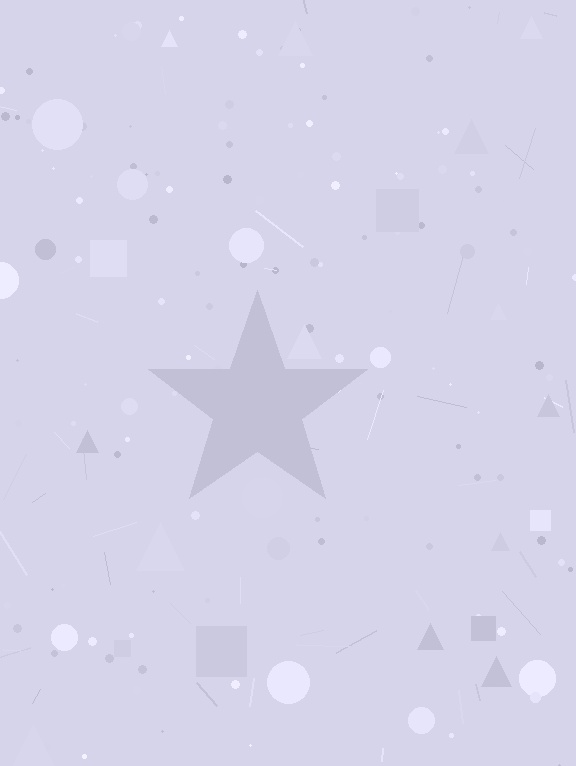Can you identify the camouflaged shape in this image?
The camouflaged shape is a star.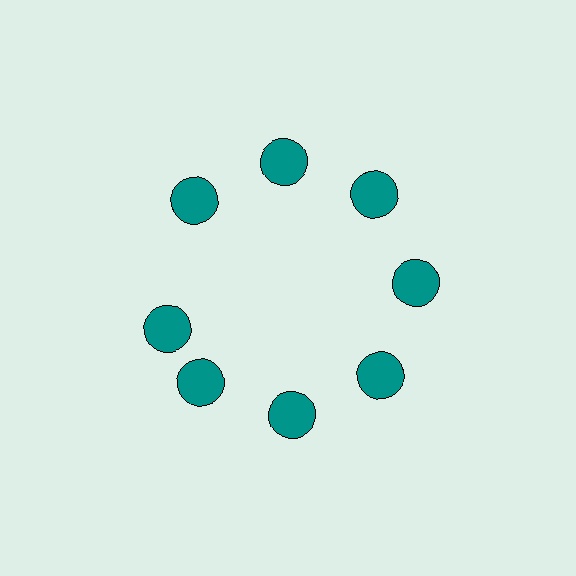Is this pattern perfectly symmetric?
No. The 8 teal circles are arranged in a ring, but one element near the 9 o'clock position is rotated out of alignment along the ring, breaking the 8-fold rotational symmetry.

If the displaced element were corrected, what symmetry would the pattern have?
It would have 8-fold rotational symmetry — the pattern would map onto itself every 45 degrees.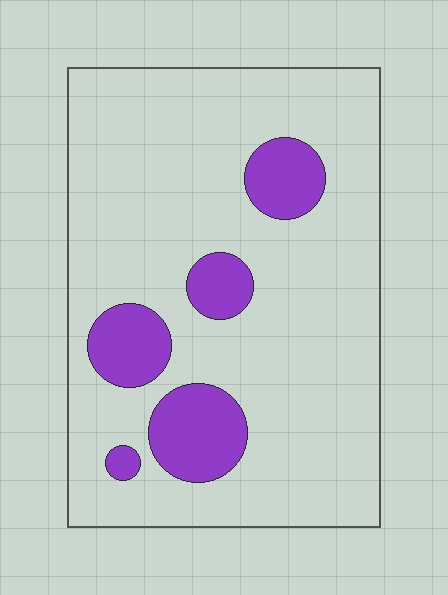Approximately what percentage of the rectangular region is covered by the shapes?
Approximately 15%.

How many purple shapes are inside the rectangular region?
5.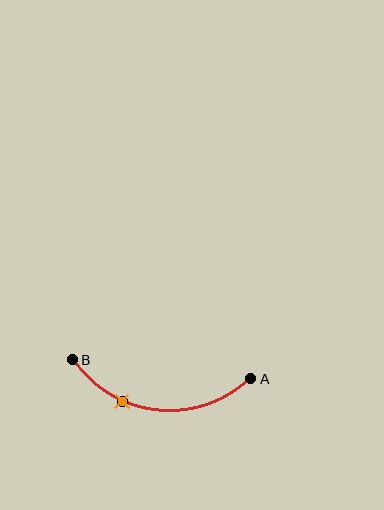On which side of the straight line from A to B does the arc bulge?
The arc bulges below the straight line connecting A and B.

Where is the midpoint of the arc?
The arc midpoint is the point on the curve farthest from the straight line joining A and B. It sits below that line.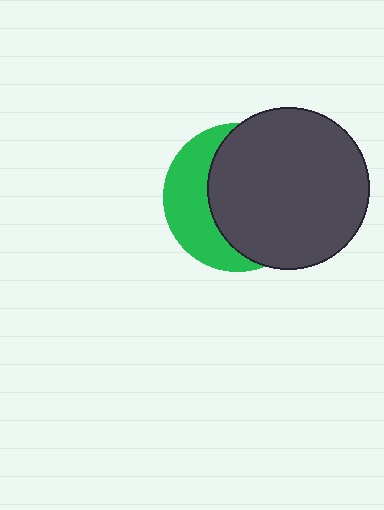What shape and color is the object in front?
The object in front is a dark gray circle.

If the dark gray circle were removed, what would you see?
You would see the complete green circle.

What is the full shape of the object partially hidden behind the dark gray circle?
The partially hidden object is a green circle.